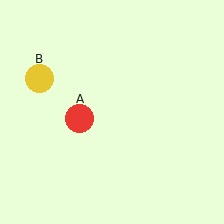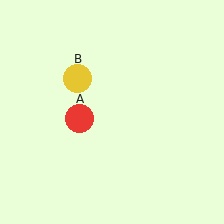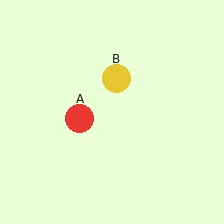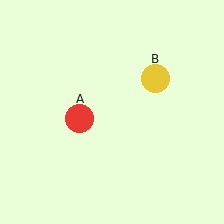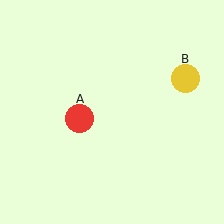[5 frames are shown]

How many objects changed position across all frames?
1 object changed position: yellow circle (object B).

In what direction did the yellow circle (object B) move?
The yellow circle (object B) moved right.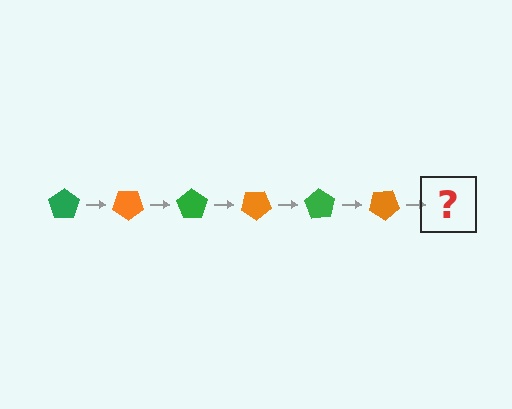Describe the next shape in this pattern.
It should be a green pentagon, rotated 210 degrees from the start.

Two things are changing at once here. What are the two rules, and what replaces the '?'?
The two rules are that it rotates 35 degrees each step and the color cycles through green and orange. The '?' should be a green pentagon, rotated 210 degrees from the start.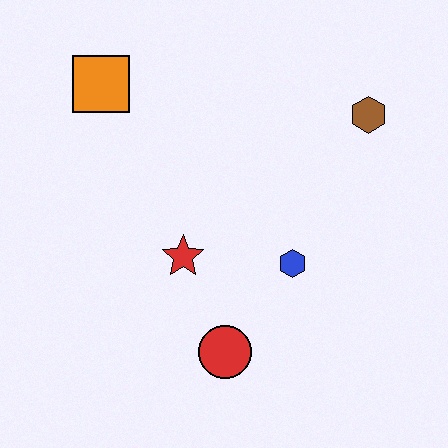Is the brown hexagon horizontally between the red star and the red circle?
No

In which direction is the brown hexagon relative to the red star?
The brown hexagon is to the right of the red star.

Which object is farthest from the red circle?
The orange square is farthest from the red circle.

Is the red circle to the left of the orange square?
No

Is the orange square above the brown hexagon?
Yes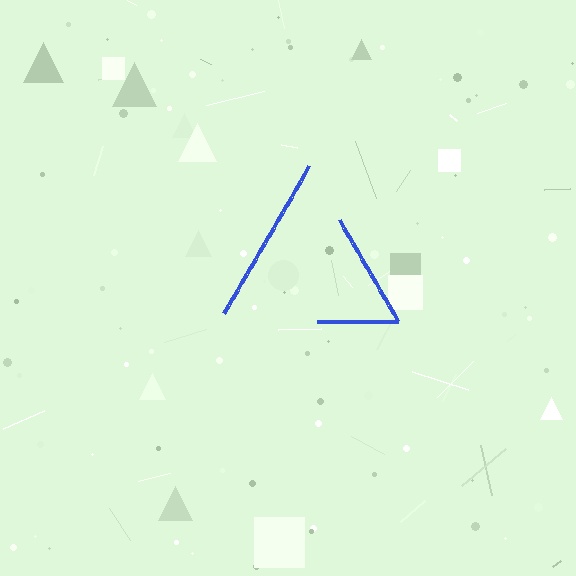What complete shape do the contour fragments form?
The contour fragments form a triangle.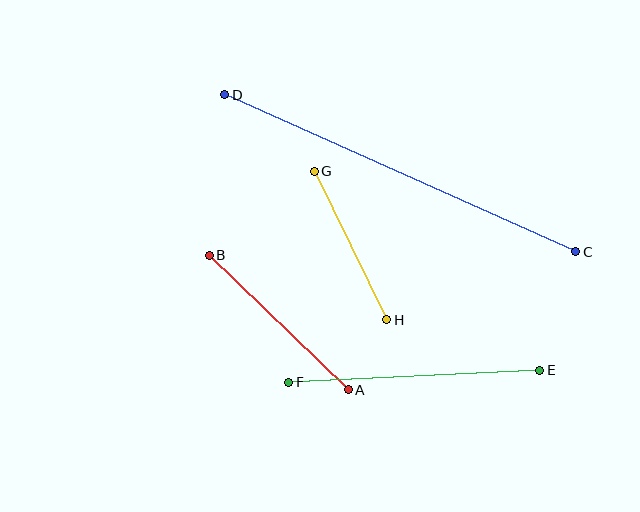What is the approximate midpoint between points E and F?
The midpoint is at approximately (414, 376) pixels.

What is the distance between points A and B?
The distance is approximately 194 pixels.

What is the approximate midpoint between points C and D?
The midpoint is at approximately (400, 173) pixels.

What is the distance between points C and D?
The distance is approximately 385 pixels.